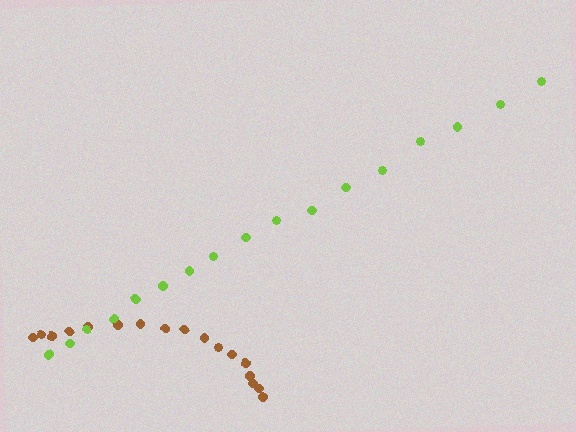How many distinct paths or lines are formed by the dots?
There are 2 distinct paths.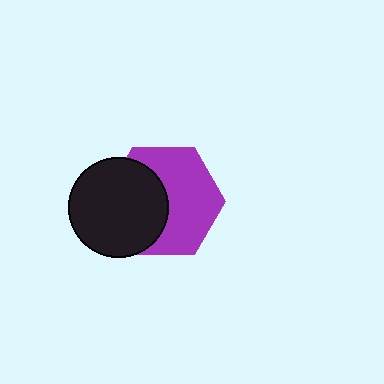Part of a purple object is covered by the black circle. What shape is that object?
It is a hexagon.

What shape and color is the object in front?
The object in front is a black circle.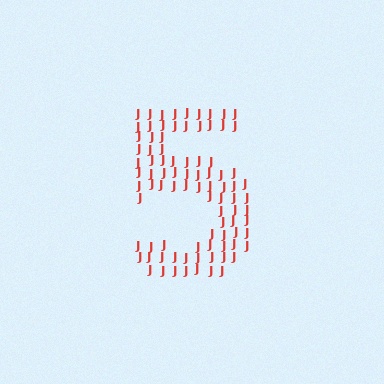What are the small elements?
The small elements are letter J's.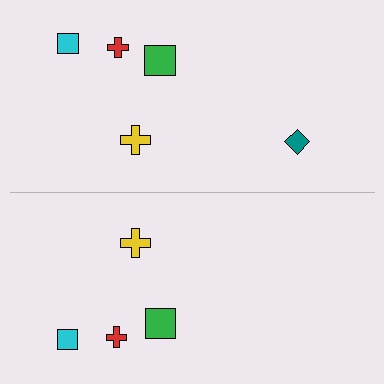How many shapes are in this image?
There are 9 shapes in this image.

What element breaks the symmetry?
A teal diamond is missing from the bottom side.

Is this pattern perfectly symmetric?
No, the pattern is not perfectly symmetric. A teal diamond is missing from the bottom side.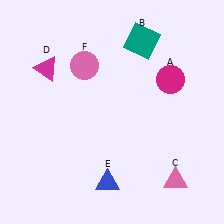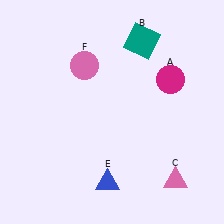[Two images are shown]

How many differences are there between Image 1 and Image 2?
There is 1 difference between the two images.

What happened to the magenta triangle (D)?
The magenta triangle (D) was removed in Image 2. It was in the top-left area of Image 1.